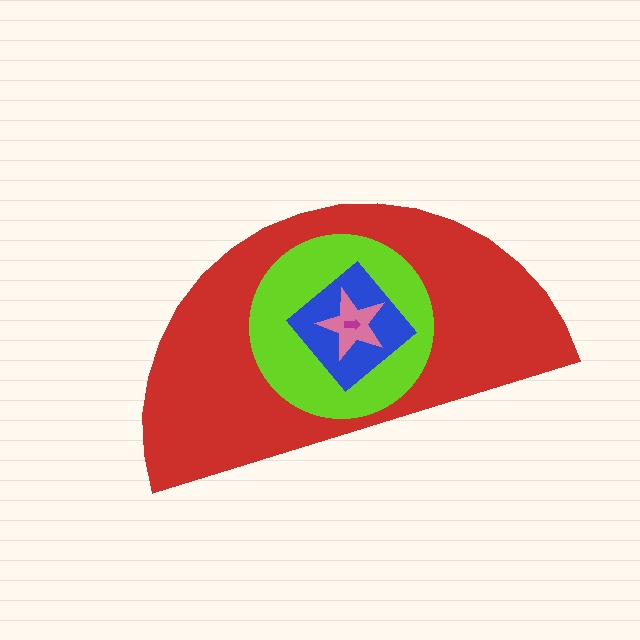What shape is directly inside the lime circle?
The blue diamond.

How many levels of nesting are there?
5.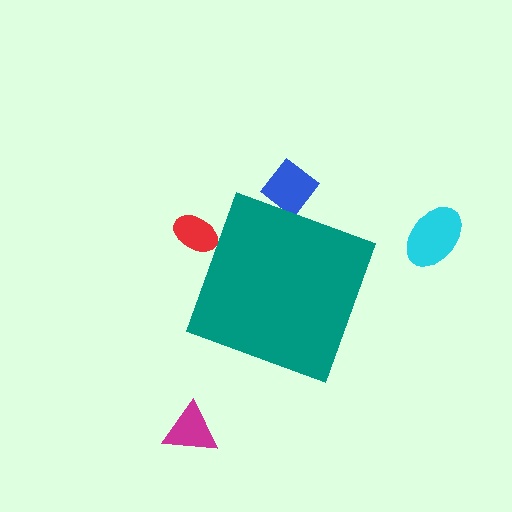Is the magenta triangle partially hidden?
No, the magenta triangle is fully visible.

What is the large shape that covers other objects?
A teal diamond.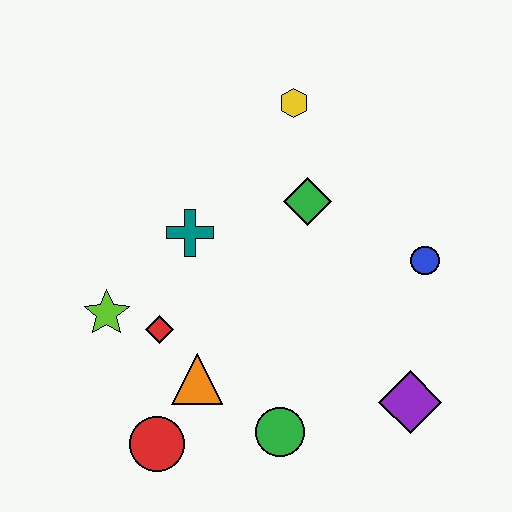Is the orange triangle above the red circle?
Yes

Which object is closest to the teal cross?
The red diamond is closest to the teal cross.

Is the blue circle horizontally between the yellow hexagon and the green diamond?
No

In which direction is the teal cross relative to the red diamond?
The teal cross is above the red diamond.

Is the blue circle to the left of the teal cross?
No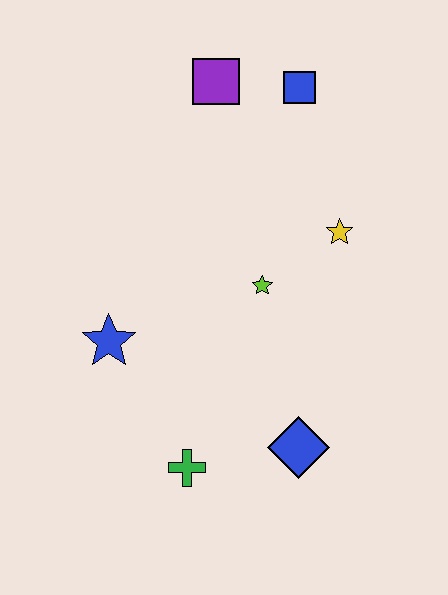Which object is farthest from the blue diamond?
The purple square is farthest from the blue diamond.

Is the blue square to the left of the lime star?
No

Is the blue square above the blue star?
Yes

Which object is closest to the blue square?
The purple square is closest to the blue square.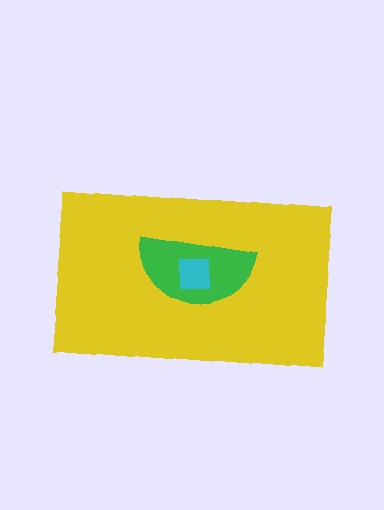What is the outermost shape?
The yellow rectangle.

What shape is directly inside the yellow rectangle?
The green semicircle.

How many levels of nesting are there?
3.